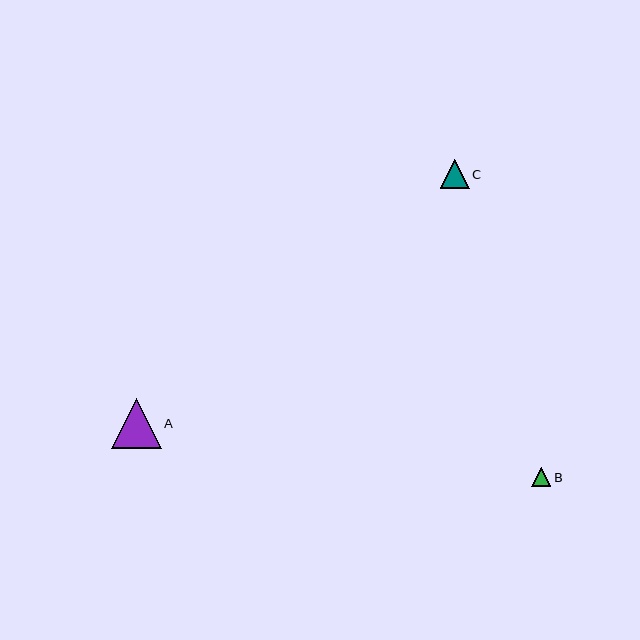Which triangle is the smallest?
Triangle B is the smallest with a size of approximately 19 pixels.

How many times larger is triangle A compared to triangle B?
Triangle A is approximately 2.6 times the size of triangle B.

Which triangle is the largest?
Triangle A is the largest with a size of approximately 50 pixels.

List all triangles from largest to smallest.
From largest to smallest: A, C, B.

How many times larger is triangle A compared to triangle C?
Triangle A is approximately 1.7 times the size of triangle C.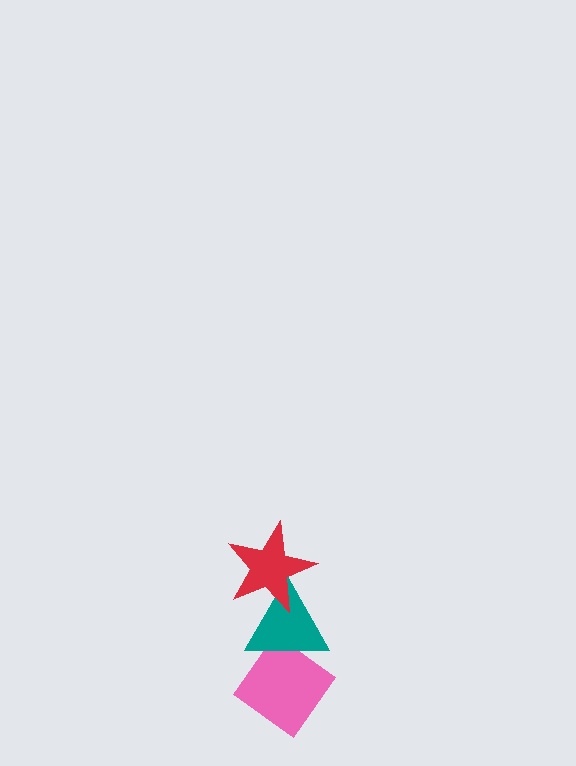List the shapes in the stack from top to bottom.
From top to bottom: the red star, the teal triangle, the pink diamond.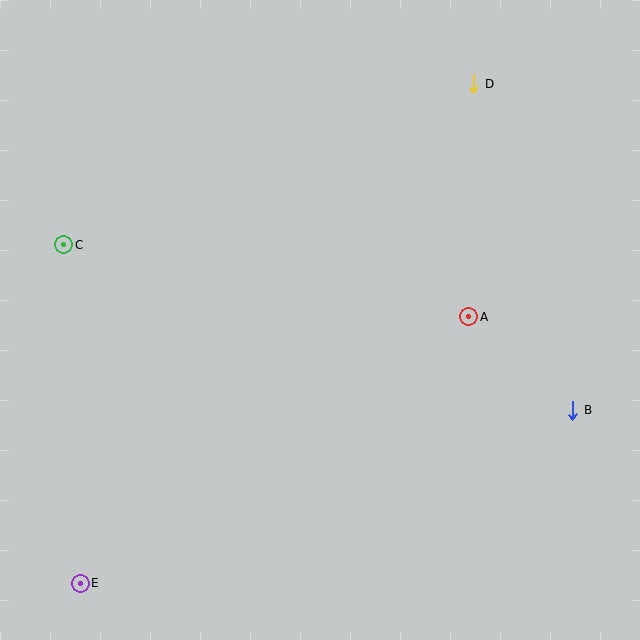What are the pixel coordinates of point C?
Point C is at (64, 245).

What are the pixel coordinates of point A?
Point A is at (469, 317).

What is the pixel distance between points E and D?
The distance between E and D is 636 pixels.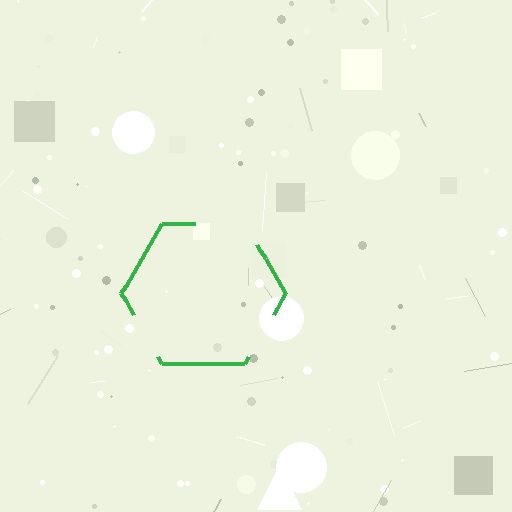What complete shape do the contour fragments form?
The contour fragments form a hexagon.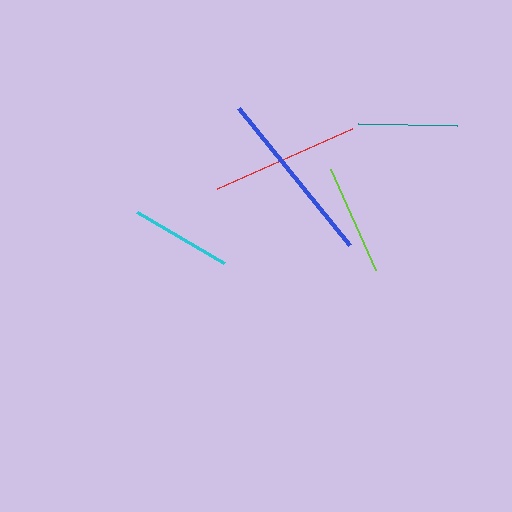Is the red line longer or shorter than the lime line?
The red line is longer than the lime line.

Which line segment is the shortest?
The teal line is the shortest at approximately 99 pixels.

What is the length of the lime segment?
The lime segment is approximately 110 pixels long.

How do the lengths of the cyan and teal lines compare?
The cyan and teal lines are approximately the same length.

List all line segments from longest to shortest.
From longest to shortest: blue, red, lime, cyan, teal.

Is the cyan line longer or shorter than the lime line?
The lime line is longer than the cyan line.